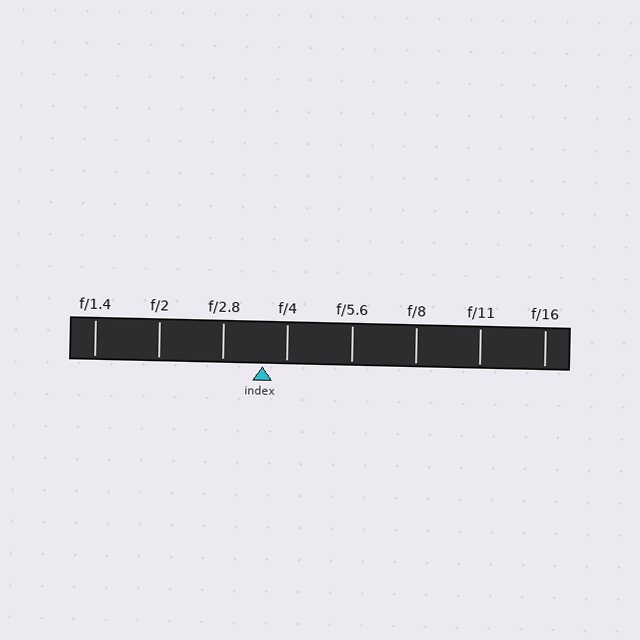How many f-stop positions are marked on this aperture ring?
There are 8 f-stop positions marked.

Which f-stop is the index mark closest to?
The index mark is closest to f/4.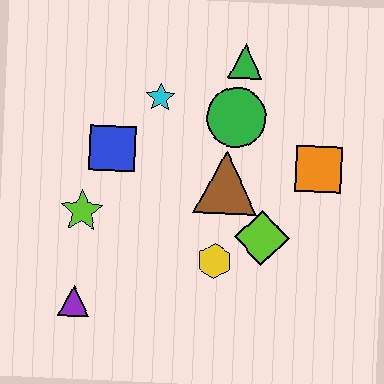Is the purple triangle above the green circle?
No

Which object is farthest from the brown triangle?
The purple triangle is farthest from the brown triangle.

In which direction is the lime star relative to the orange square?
The lime star is to the left of the orange square.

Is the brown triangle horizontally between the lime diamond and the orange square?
No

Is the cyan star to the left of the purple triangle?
No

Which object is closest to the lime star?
The blue square is closest to the lime star.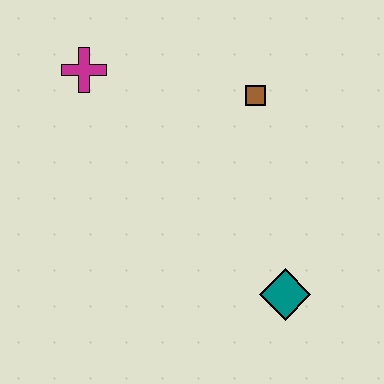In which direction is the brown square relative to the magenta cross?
The brown square is to the right of the magenta cross.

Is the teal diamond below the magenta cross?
Yes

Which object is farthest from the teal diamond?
The magenta cross is farthest from the teal diamond.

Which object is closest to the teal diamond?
The brown square is closest to the teal diamond.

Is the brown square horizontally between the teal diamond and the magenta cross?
Yes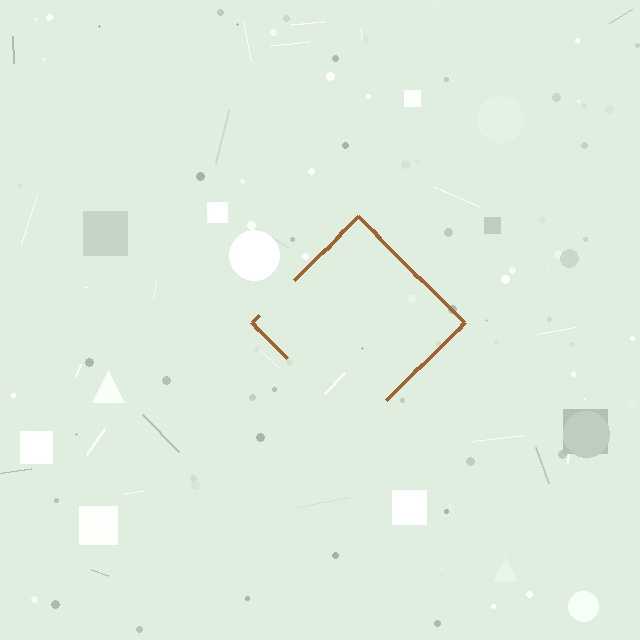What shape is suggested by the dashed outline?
The dashed outline suggests a diamond.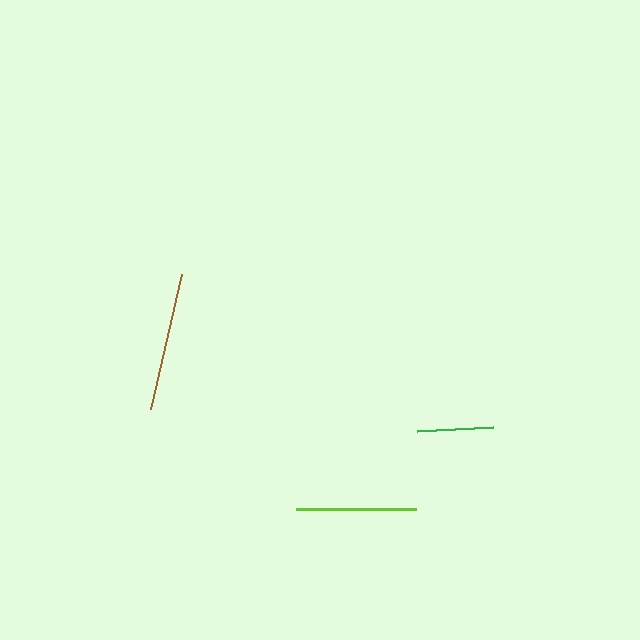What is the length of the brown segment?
The brown segment is approximately 138 pixels long.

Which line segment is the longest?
The brown line is the longest at approximately 138 pixels.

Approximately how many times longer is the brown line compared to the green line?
The brown line is approximately 1.8 times the length of the green line.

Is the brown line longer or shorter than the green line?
The brown line is longer than the green line.